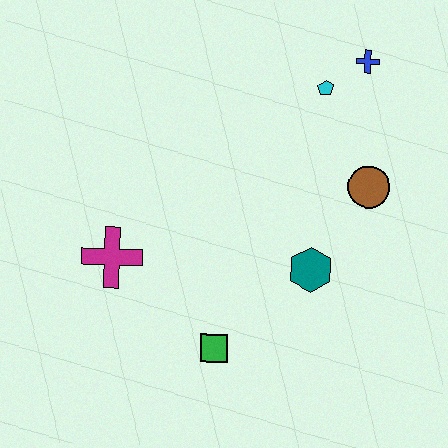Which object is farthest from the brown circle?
The magenta cross is farthest from the brown circle.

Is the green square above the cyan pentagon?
No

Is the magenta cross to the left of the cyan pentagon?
Yes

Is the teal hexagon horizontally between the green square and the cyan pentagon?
Yes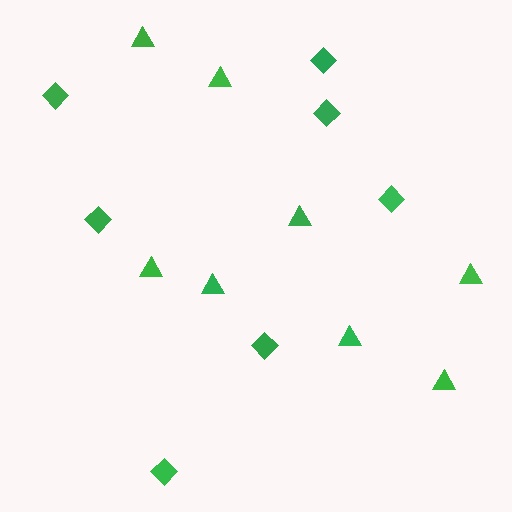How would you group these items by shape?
There are 2 groups: one group of triangles (8) and one group of diamonds (7).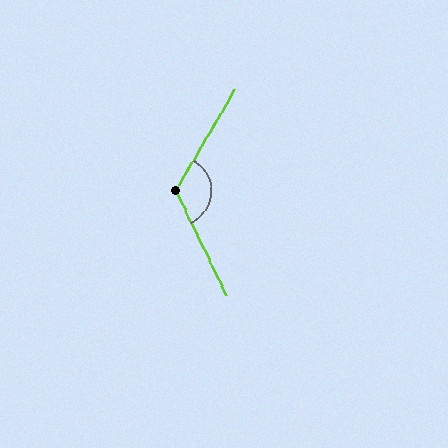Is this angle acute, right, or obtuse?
It is obtuse.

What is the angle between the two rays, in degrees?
Approximately 124 degrees.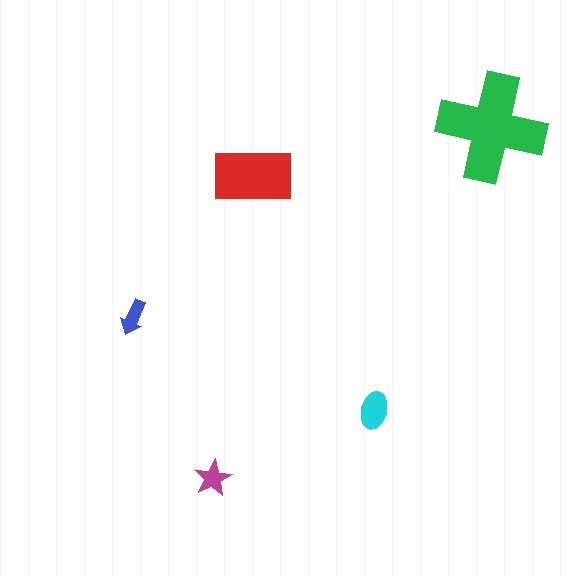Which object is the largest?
The green cross.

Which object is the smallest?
The blue arrow.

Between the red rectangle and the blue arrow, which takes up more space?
The red rectangle.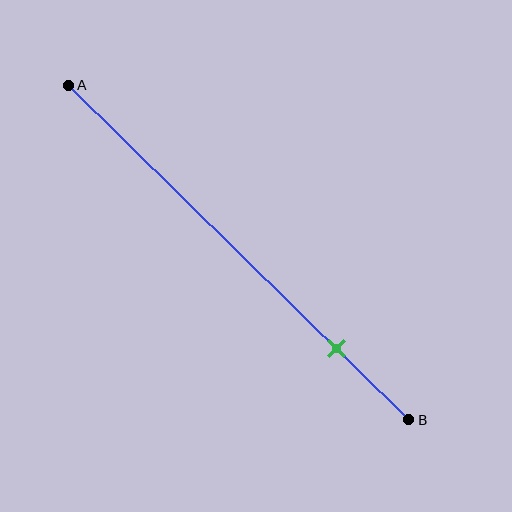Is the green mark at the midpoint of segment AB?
No, the mark is at about 80% from A, not at the 50% midpoint.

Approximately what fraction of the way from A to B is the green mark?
The green mark is approximately 80% of the way from A to B.